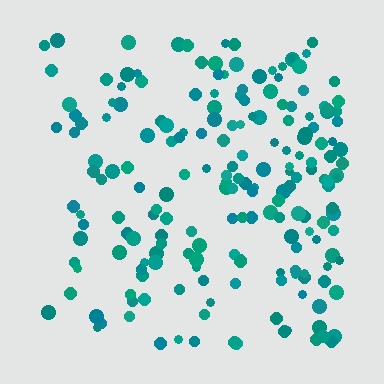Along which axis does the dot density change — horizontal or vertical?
Horizontal.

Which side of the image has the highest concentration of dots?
The right.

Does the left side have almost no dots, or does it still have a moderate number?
Still a moderate number, just noticeably fewer than the right.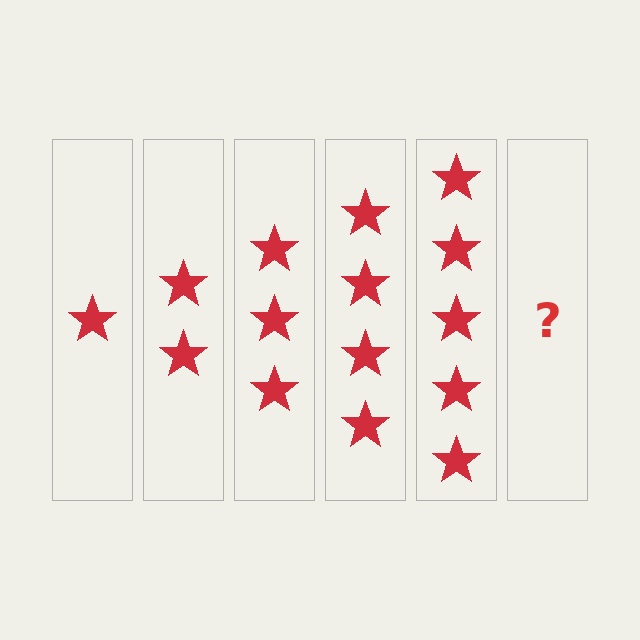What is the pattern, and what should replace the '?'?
The pattern is that each step adds one more star. The '?' should be 6 stars.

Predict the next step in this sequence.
The next step is 6 stars.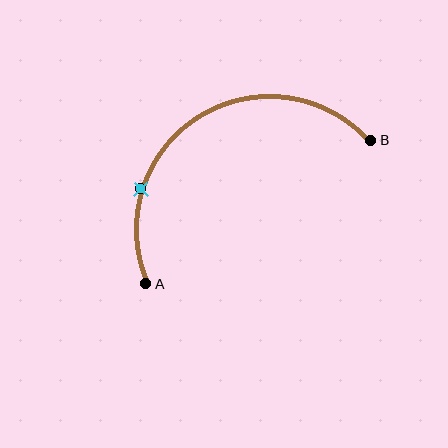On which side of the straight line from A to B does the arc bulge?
The arc bulges above the straight line connecting A and B.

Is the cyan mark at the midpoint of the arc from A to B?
No. The cyan mark lies on the arc but is closer to endpoint A. The arc midpoint would be at the point on the curve equidistant along the arc from both A and B.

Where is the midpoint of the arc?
The arc midpoint is the point on the curve farthest from the straight line joining A and B. It sits above that line.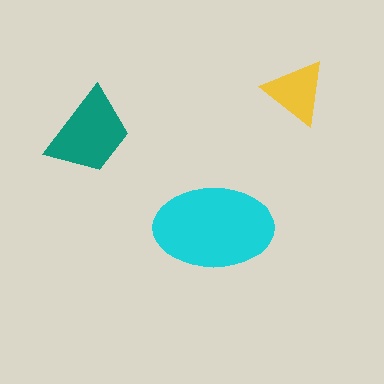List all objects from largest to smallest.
The cyan ellipse, the teal trapezoid, the yellow triangle.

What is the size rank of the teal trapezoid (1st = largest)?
2nd.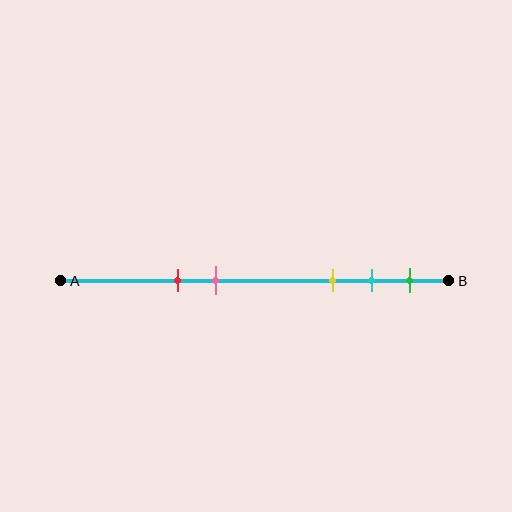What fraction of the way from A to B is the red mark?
The red mark is approximately 30% (0.3) of the way from A to B.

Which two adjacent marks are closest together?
The cyan and green marks are the closest adjacent pair.